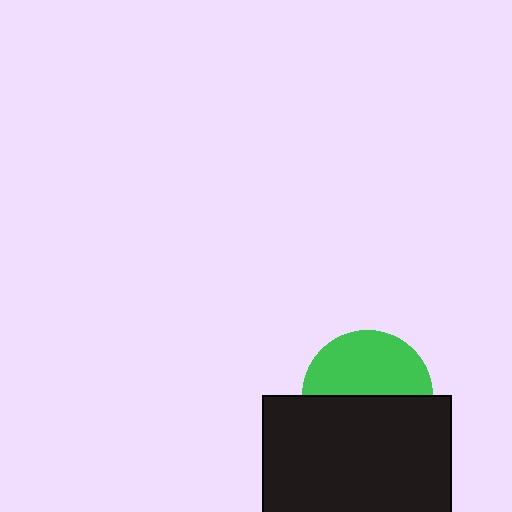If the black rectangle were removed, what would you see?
You would see the complete green circle.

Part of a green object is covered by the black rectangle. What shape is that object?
It is a circle.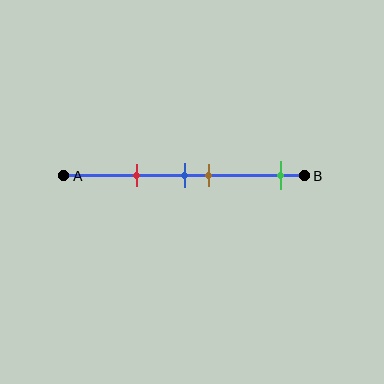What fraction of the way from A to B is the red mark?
The red mark is approximately 30% (0.3) of the way from A to B.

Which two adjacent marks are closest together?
The blue and brown marks are the closest adjacent pair.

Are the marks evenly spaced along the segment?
No, the marks are not evenly spaced.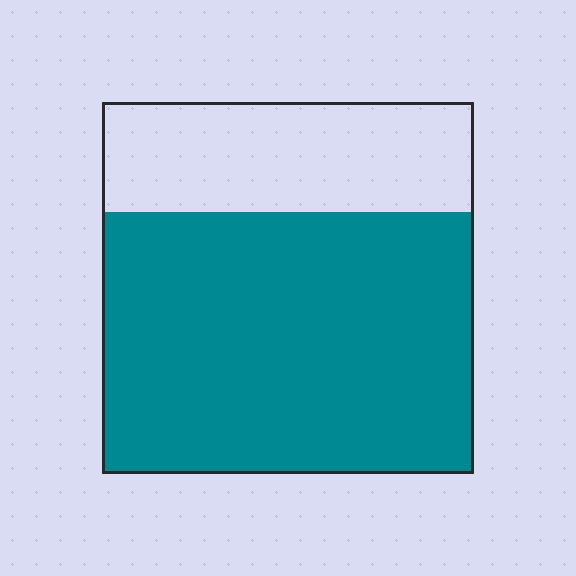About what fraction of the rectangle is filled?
About two thirds (2/3).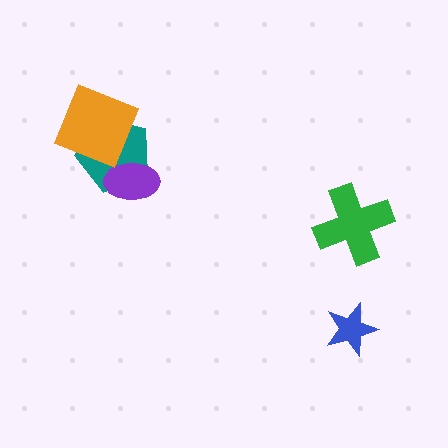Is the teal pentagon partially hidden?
Yes, it is partially covered by another shape.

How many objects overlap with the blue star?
0 objects overlap with the blue star.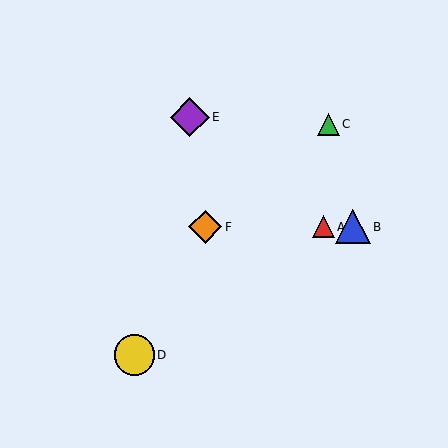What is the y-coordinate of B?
Object B is at y≈227.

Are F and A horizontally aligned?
Yes, both are at y≈227.